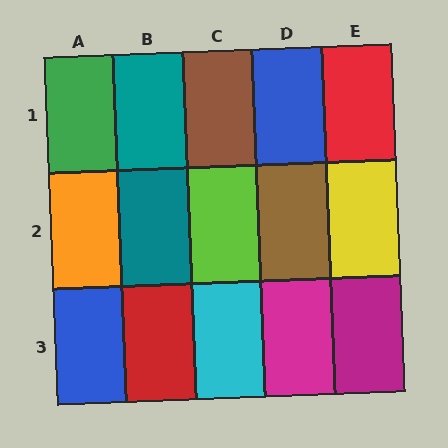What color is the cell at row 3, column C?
Cyan.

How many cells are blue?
2 cells are blue.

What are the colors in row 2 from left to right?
Orange, teal, lime, brown, yellow.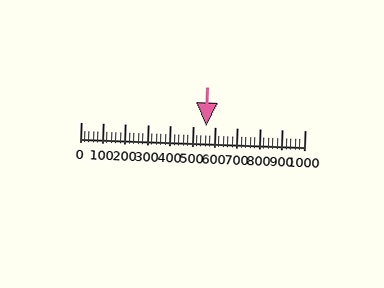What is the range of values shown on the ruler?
The ruler shows values from 0 to 1000.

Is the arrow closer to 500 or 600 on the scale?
The arrow is closer to 600.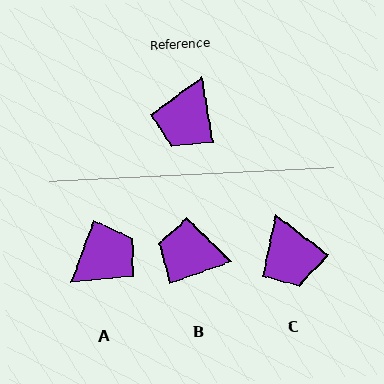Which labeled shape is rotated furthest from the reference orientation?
A, about 150 degrees away.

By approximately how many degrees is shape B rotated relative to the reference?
Approximately 80 degrees clockwise.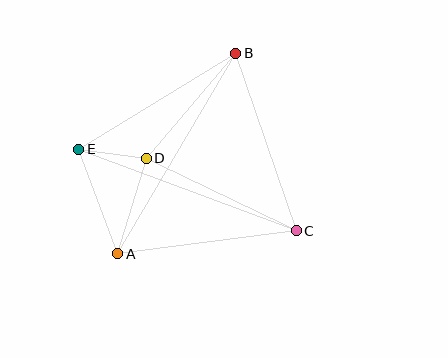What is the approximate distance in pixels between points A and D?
The distance between A and D is approximately 100 pixels.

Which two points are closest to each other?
Points D and E are closest to each other.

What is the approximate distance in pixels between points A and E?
The distance between A and E is approximately 112 pixels.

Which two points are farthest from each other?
Points A and B are farthest from each other.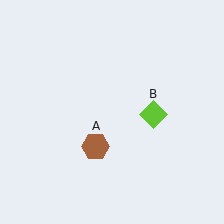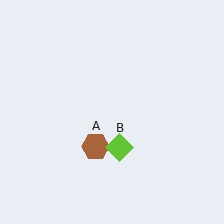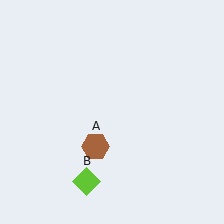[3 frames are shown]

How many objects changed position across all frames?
1 object changed position: lime diamond (object B).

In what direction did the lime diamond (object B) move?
The lime diamond (object B) moved down and to the left.